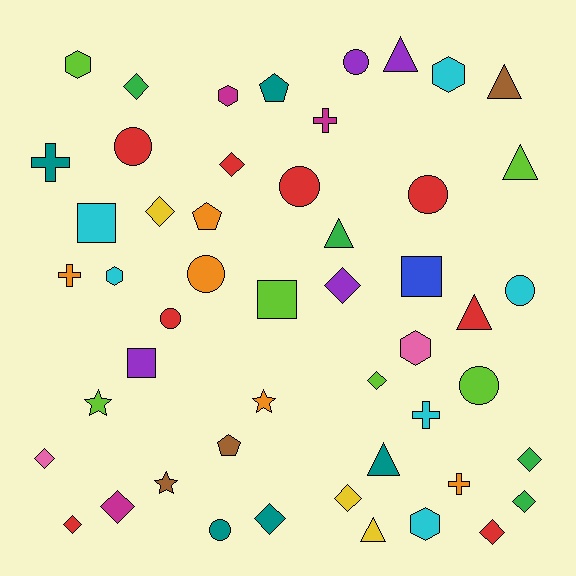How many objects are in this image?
There are 50 objects.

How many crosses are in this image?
There are 5 crosses.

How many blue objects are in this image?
There is 1 blue object.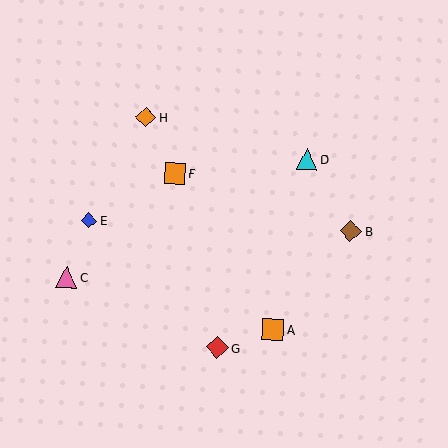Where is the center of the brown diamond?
The center of the brown diamond is at (351, 231).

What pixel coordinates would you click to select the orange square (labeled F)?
Click at (175, 174) to select the orange square F.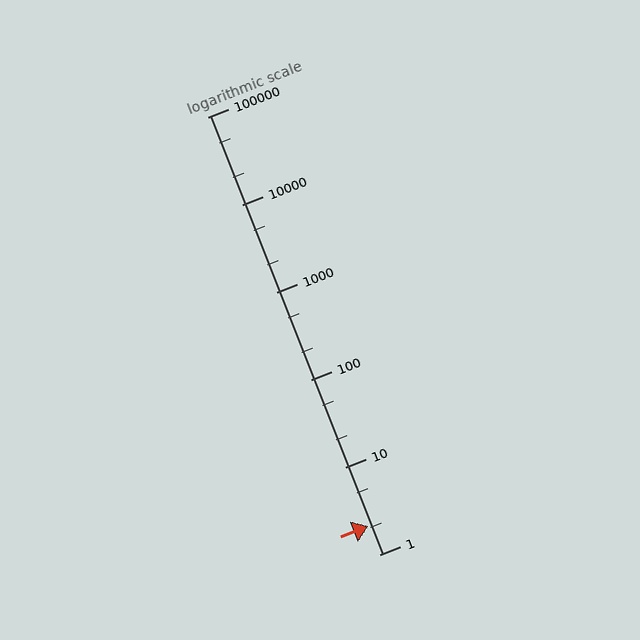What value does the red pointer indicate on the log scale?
The pointer indicates approximately 2.1.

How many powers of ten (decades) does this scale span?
The scale spans 5 decades, from 1 to 100000.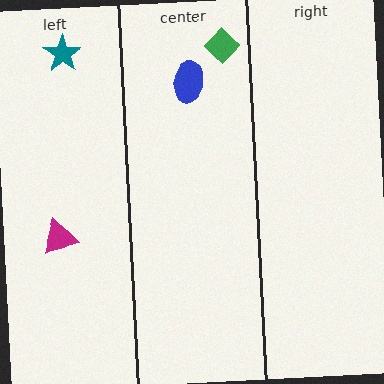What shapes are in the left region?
The magenta triangle, the teal star.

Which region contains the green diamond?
The center region.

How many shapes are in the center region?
2.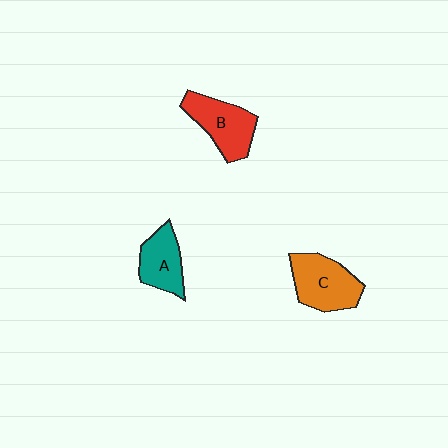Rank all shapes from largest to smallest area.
From largest to smallest: C (orange), B (red), A (teal).